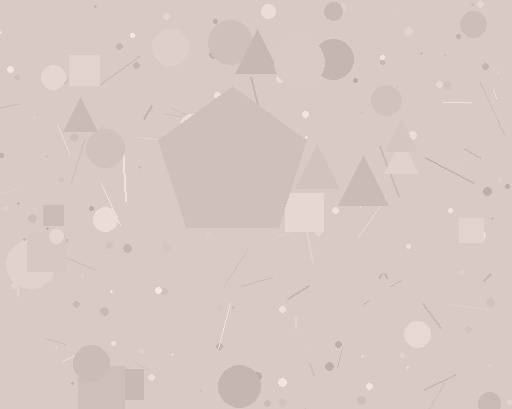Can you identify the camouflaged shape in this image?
The camouflaged shape is a pentagon.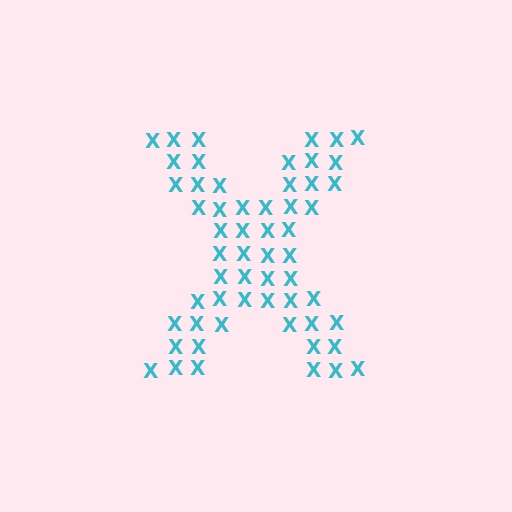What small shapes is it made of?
It is made of small letter X's.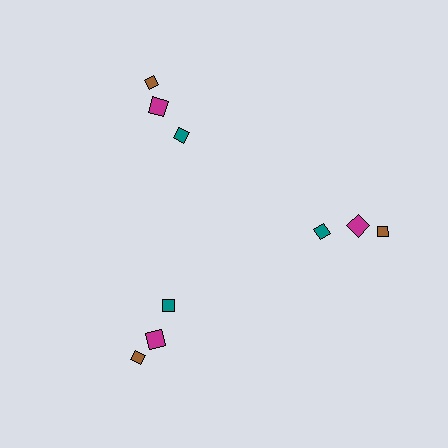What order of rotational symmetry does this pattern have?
This pattern has 3-fold rotational symmetry.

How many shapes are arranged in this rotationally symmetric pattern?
There are 9 shapes, arranged in 3 groups of 3.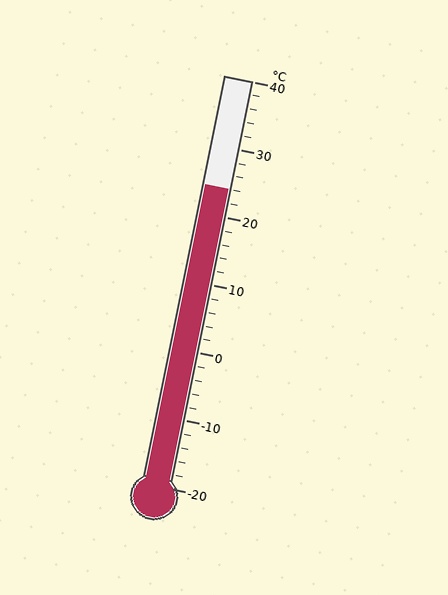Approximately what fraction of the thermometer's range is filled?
The thermometer is filled to approximately 75% of its range.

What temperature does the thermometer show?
The thermometer shows approximately 24°C.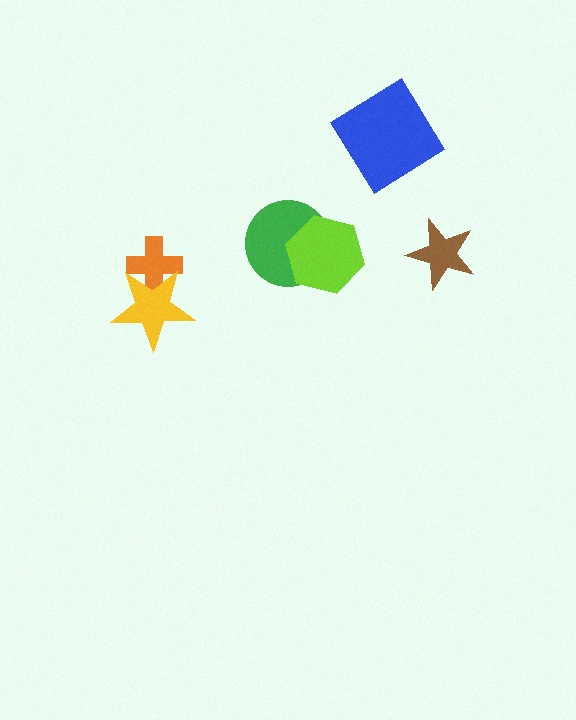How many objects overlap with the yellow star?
1 object overlaps with the yellow star.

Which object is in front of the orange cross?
The yellow star is in front of the orange cross.